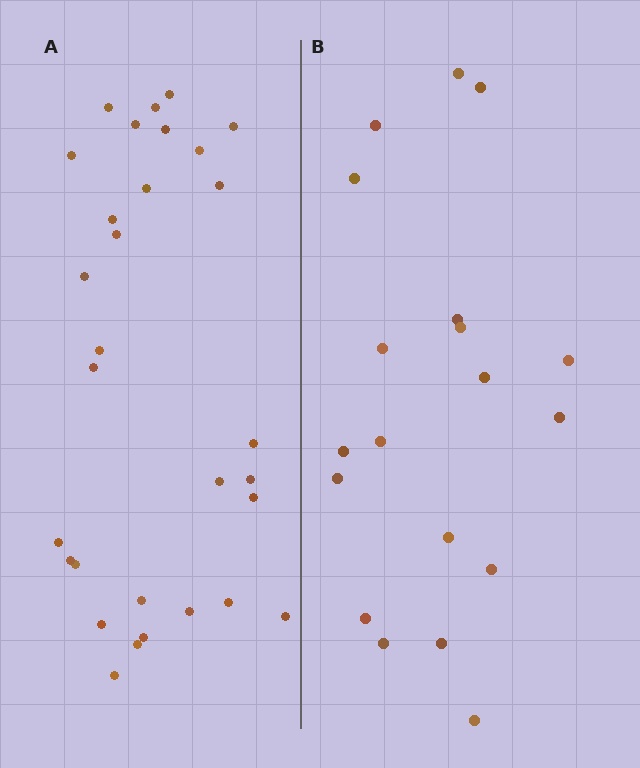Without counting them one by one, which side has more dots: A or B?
Region A (the left region) has more dots.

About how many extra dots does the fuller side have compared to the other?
Region A has roughly 12 or so more dots than region B.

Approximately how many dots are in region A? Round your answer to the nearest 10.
About 30 dots.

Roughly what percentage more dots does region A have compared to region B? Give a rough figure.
About 60% more.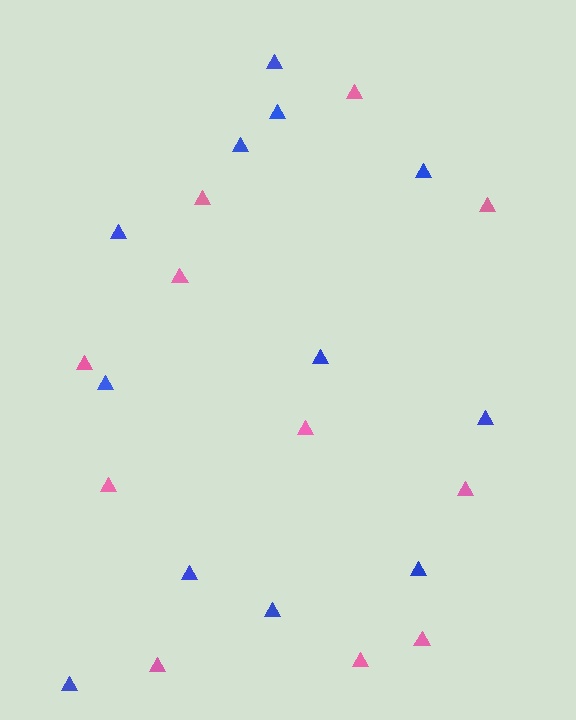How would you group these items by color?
There are 2 groups: one group of pink triangles (11) and one group of blue triangles (12).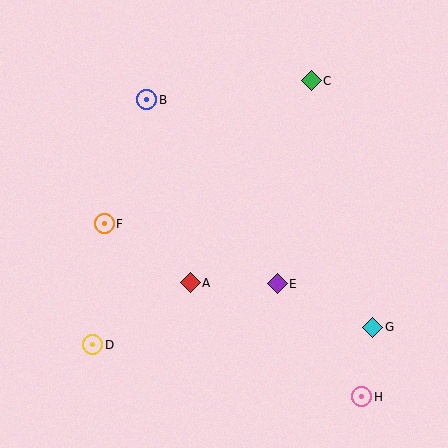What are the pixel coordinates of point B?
Point B is at (147, 100).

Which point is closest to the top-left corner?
Point B is closest to the top-left corner.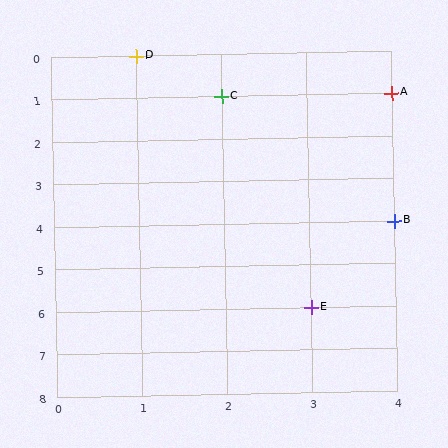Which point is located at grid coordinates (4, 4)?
Point B is at (4, 4).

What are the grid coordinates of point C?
Point C is at grid coordinates (2, 1).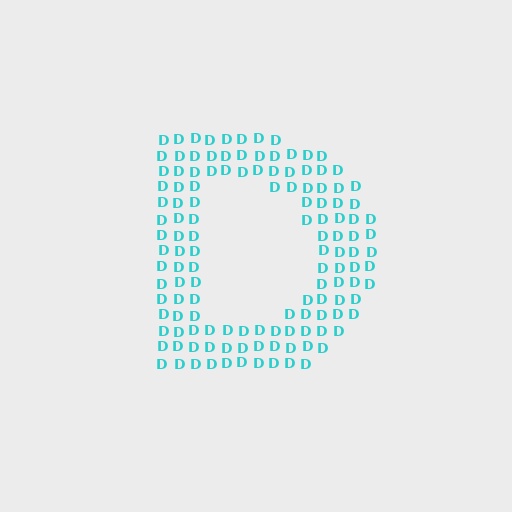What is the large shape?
The large shape is the letter D.